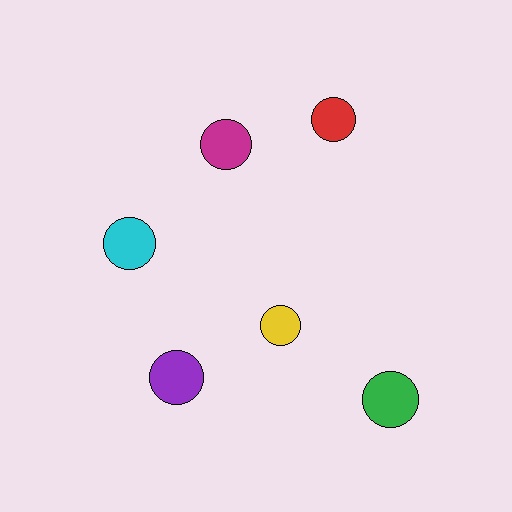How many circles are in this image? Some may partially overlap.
There are 6 circles.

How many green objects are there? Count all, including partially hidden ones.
There is 1 green object.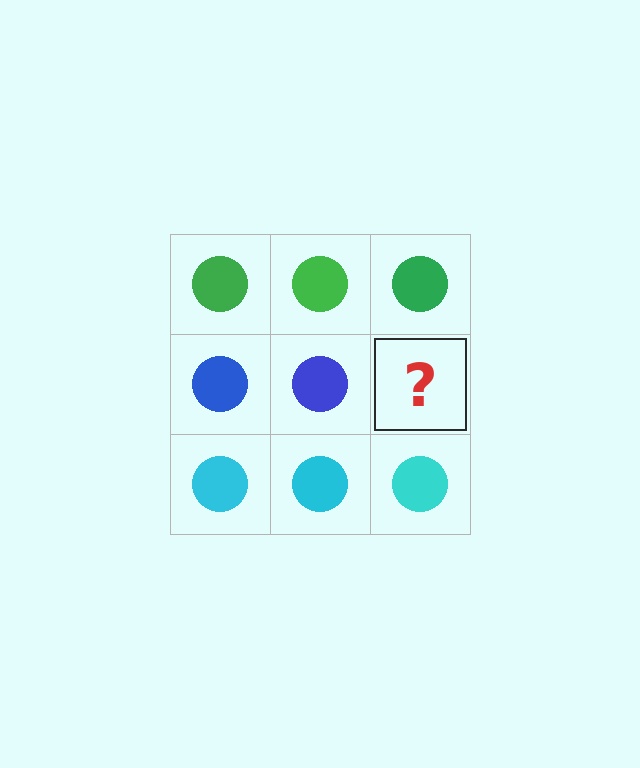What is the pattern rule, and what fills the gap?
The rule is that each row has a consistent color. The gap should be filled with a blue circle.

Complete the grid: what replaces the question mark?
The question mark should be replaced with a blue circle.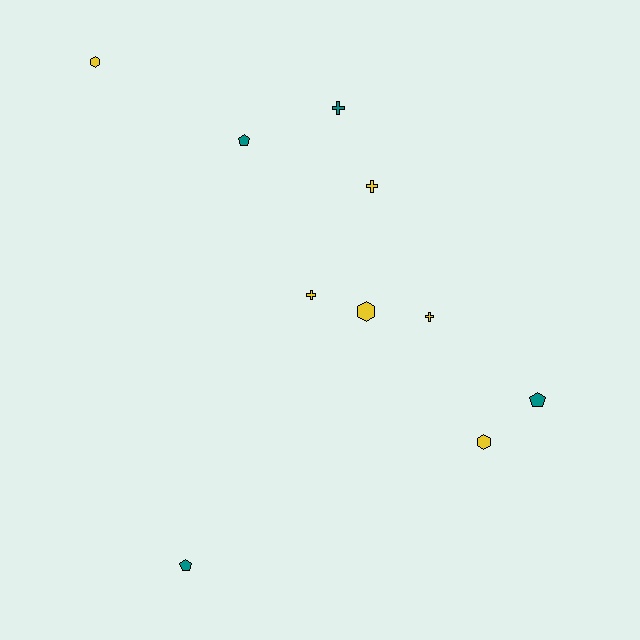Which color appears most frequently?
Yellow, with 6 objects.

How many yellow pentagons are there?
There are no yellow pentagons.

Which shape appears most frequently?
Cross, with 4 objects.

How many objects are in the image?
There are 10 objects.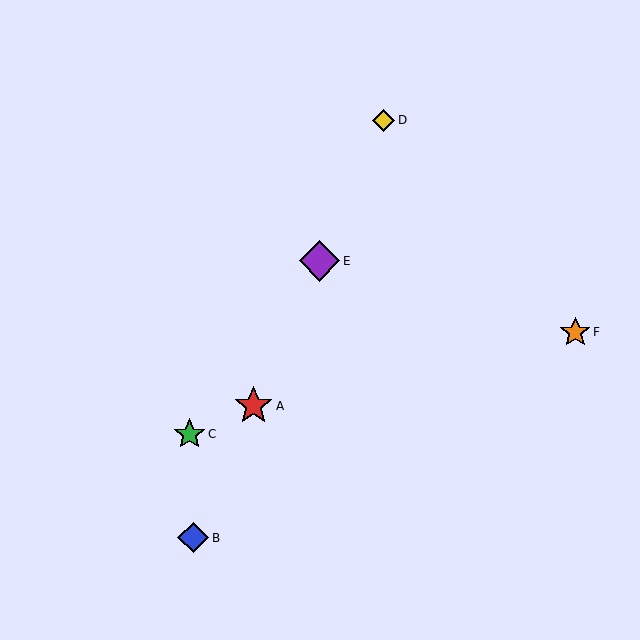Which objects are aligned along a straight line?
Objects A, B, D, E are aligned along a straight line.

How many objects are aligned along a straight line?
4 objects (A, B, D, E) are aligned along a straight line.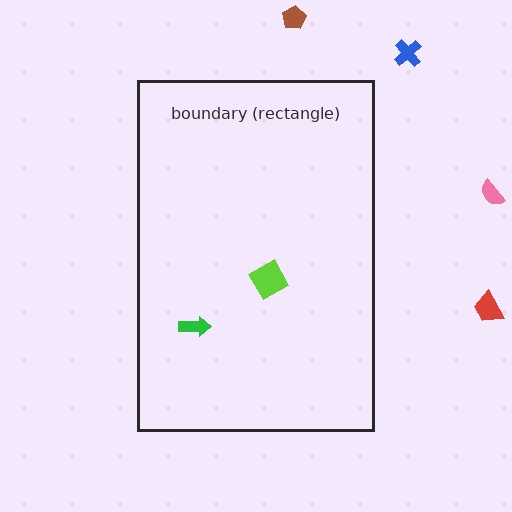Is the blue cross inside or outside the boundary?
Outside.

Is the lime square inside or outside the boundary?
Inside.